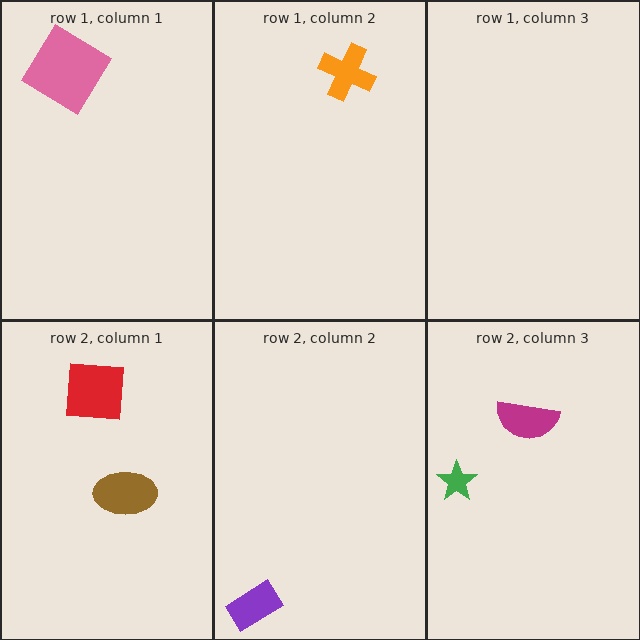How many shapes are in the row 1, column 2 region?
1.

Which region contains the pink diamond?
The row 1, column 1 region.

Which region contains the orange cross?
The row 1, column 2 region.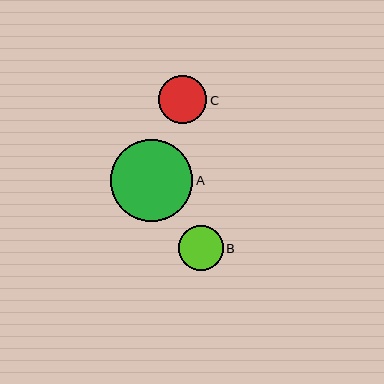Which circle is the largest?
Circle A is the largest with a size of approximately 82 pixels.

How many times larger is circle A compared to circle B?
Circle A is approximately 1.8 times the size of circle B.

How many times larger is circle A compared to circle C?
Circle A is approximately 1.7 times the size of circle C.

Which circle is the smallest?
Circle B is the smallest with a size of approximately 45 pixels.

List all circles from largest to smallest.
From largest to smallest: A, C, B.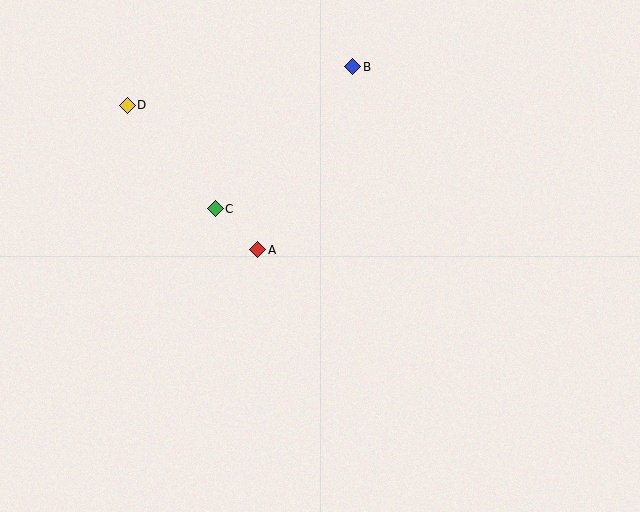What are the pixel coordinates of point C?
Point C is at (215, 209).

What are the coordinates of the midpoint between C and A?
The midpoint between C and A is at (237, 229).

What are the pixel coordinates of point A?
Point A is at (258, 250).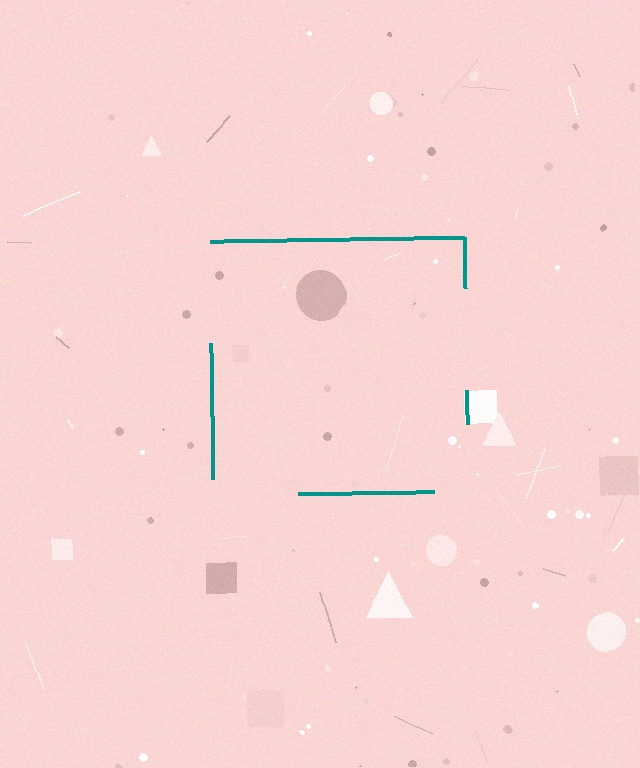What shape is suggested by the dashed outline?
The dashed outline suggests a square.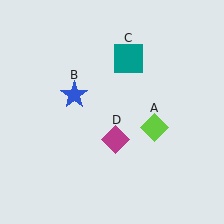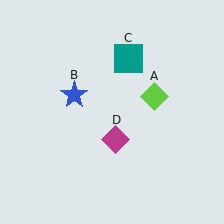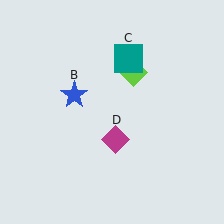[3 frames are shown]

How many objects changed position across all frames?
1 object changed position: lime diamond (object A).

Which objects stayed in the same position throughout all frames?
Blue star (object B) and teal square (object C) and magenta diamond (object D) remained stationary.